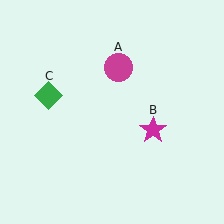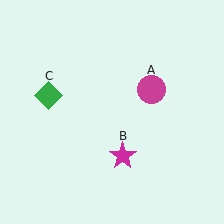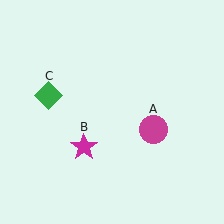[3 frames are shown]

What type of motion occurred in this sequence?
The magenta circle (object A), magenta star (object B) rotated clockwise around the center of the scene.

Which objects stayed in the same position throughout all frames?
Green diamond (object C) remained stationary.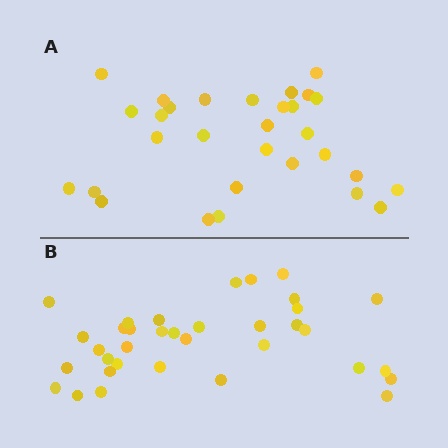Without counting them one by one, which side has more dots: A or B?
Region B (the bottom region) has more dots.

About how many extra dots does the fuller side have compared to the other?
Region B has about 5 more dots than region A.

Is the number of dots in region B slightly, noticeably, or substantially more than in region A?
Region B has only slightly more — the two regions are fairly close. The ratio is roughly 1.2 to 1.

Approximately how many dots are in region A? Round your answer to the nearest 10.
About 30 dots.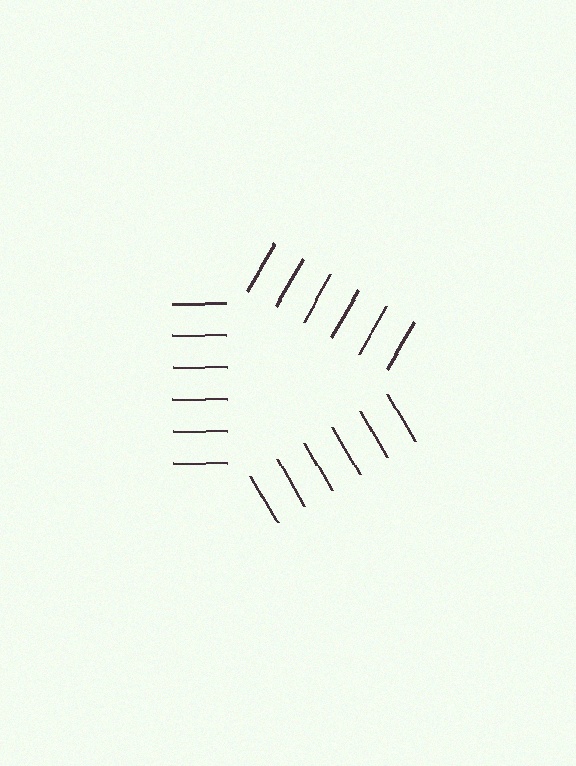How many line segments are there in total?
18 — 6 along each of the 3 edges.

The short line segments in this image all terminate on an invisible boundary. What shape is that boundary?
An illusory triangle — the line segments terminate on its edges but no continuous stroke is drawn.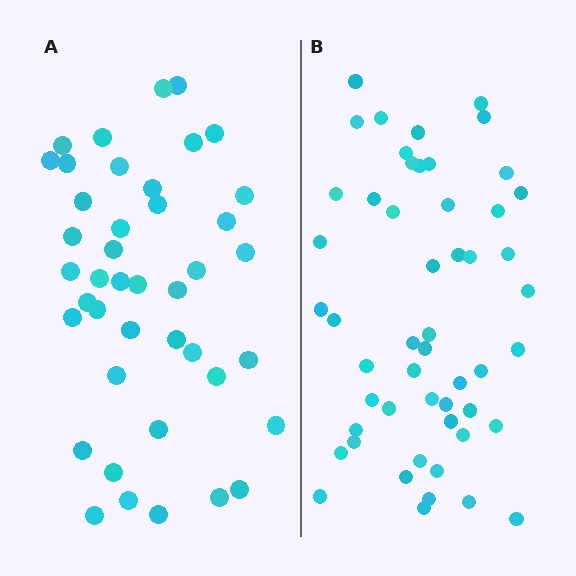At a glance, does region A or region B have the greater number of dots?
Region B (the right region) has more dots.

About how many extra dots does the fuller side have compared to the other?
Region B has roughly 10 or so more dots than region A.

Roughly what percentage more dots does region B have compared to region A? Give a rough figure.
About 25% more.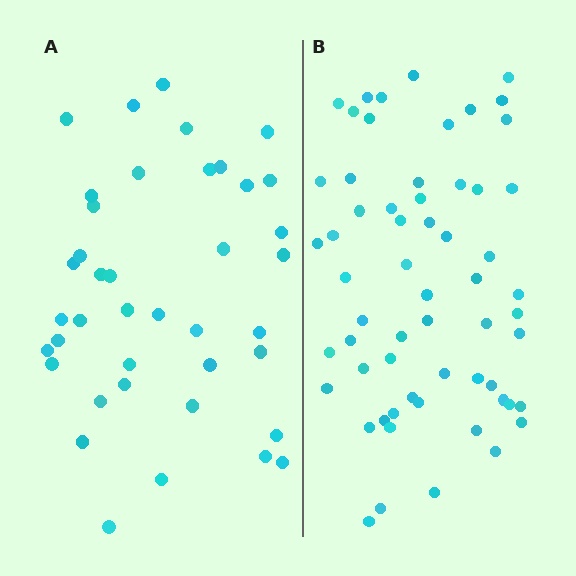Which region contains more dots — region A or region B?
Region B (the right region) has more dots.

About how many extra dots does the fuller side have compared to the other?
Region B has approximately 20 more dots than region A.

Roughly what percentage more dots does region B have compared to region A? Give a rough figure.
About 50% more.